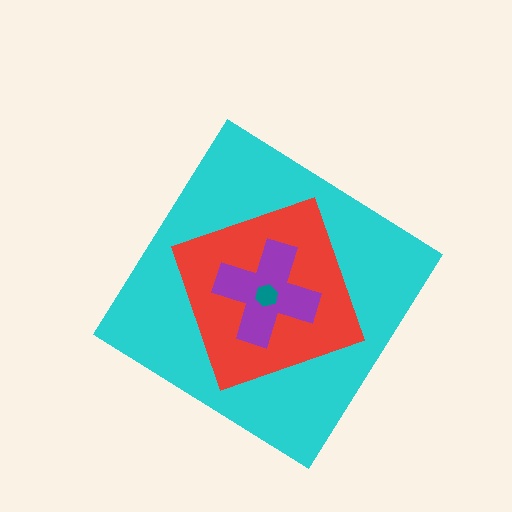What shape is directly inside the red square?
The purple cross.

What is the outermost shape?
The cyan diamond.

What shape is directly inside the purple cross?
The teal hexagon.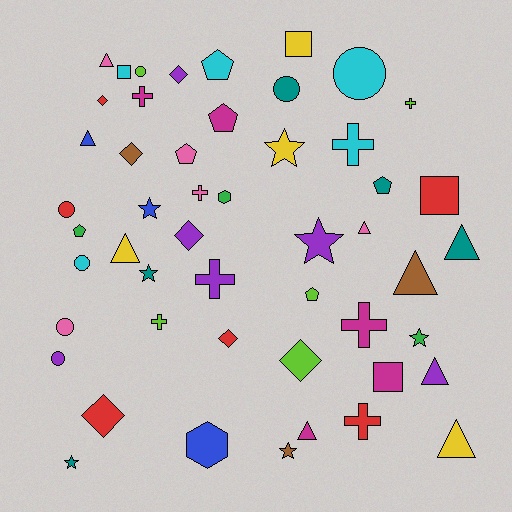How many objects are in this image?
There are 50 objects.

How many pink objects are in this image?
There are 5 pink objects.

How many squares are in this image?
There are 4 squares.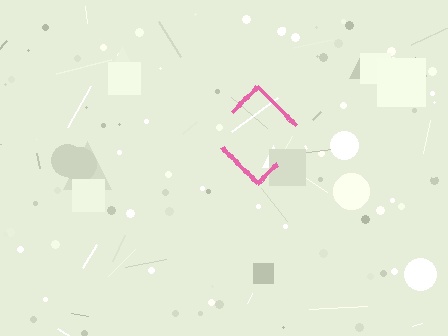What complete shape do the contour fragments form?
The contour fragments form a diamond.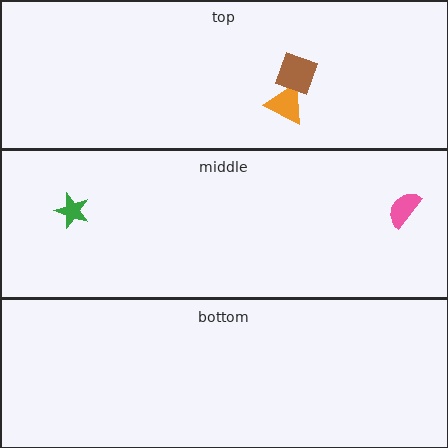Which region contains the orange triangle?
The top region.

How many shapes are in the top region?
2.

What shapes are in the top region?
The orange triangle, the brown square.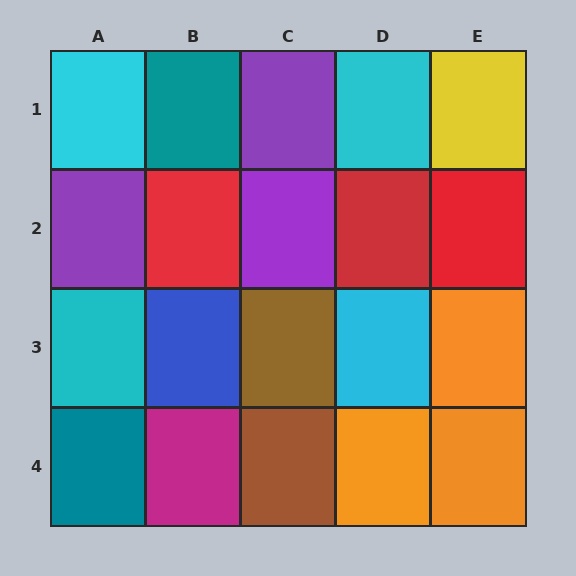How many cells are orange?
3 cells are orange.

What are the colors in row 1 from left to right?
Cyan, teal, purple, cyan, yellow.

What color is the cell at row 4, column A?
Teal.